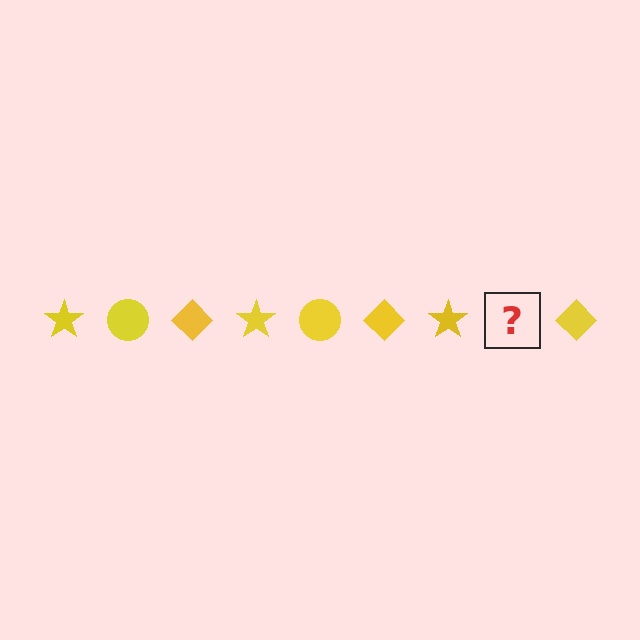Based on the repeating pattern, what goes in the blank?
The blank should be a yellow circle.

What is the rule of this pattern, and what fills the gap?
The rule is that the pattern cycles through star, circle, diamond shapes in yellow. The gap should be filled with a yellow circle.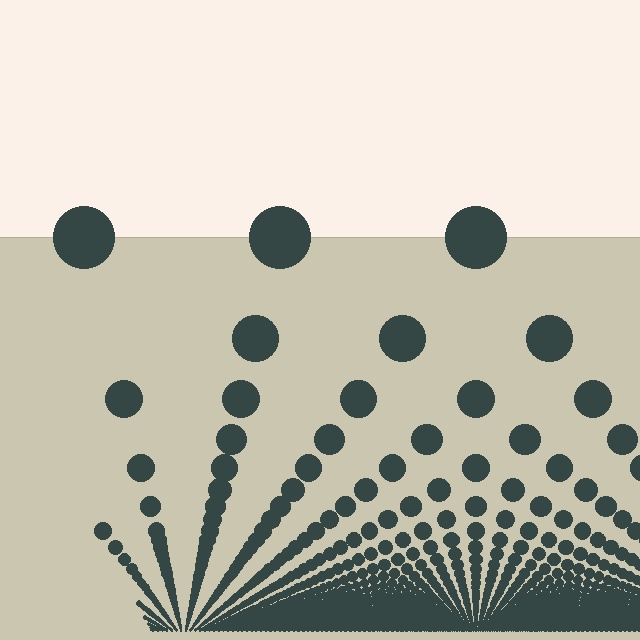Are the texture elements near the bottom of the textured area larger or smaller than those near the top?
Smaller. The gradient is inverted — elements near the bottom are smaller and denser.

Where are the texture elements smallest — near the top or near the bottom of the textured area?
Near the bottom.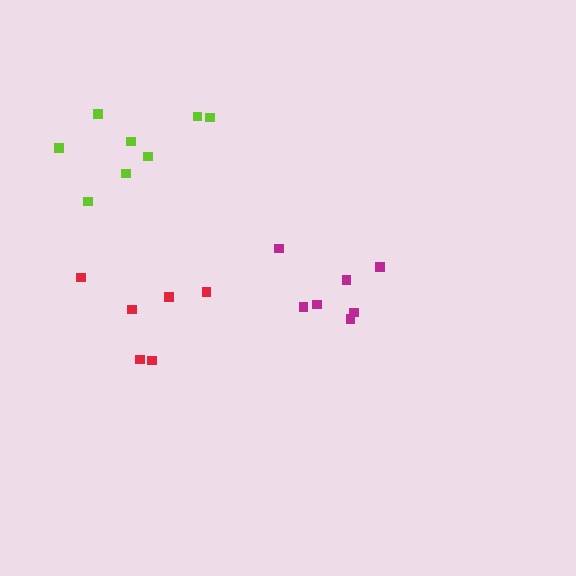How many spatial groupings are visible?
There are 3 spatial groupings.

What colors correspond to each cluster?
The clusters are colored: red, magenta, lime.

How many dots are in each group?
Group 1: 6 dots, Group 2: 7 dots, Group 3: 8 dots (21 total).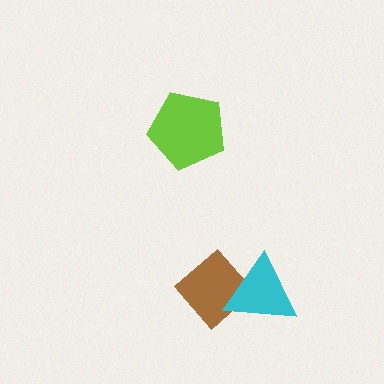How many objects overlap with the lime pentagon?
0 objects overlap with the lime pentagon.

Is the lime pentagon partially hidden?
No, no other shape covers it.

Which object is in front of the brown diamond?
The cyan triangle is in front of the brown diamond.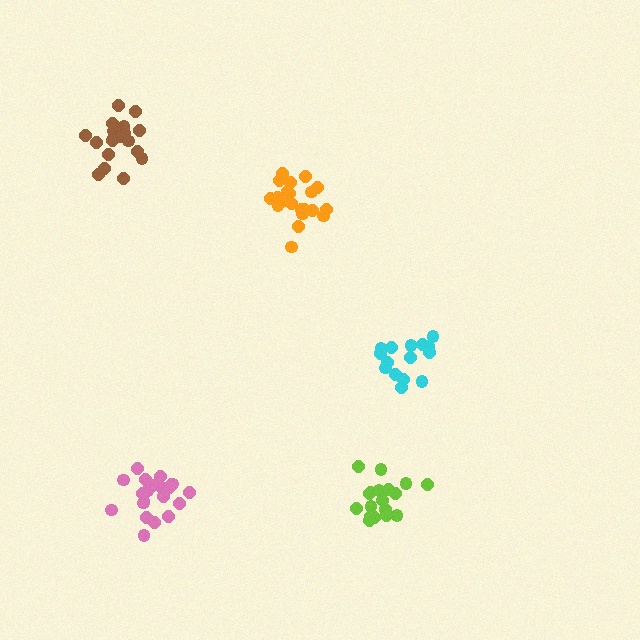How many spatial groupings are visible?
There are 5 spatial groupings.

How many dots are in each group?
Group 1: 15 dots, Group 2: 21 dots, Group 3: 20 dots, Group 4: 18 dots, Group 5: 21 dots (95 total).